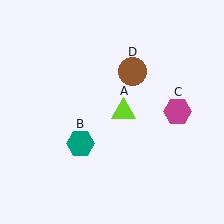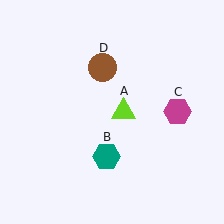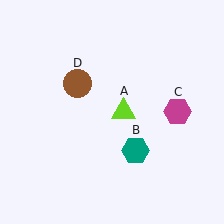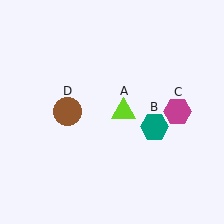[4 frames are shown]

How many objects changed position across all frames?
2 objects changed position: teal hexagon (object B), brown circle (object D).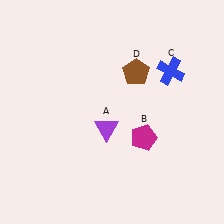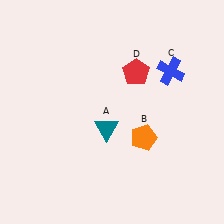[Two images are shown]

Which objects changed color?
A changed from purple to teal. B changed from magenta to orange. D changed from brown to red.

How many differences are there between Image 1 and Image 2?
There are 3 differences between the two images.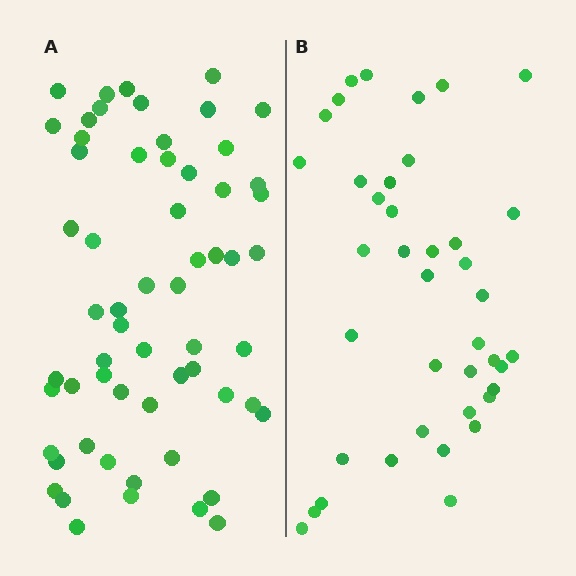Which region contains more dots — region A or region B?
Region A (the left region) has more dots.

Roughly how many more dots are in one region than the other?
Region A has approximately 20 more dots than region B.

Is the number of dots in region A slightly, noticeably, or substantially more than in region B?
Region A has substantially more. The ratio is roughly 1.5 to 1.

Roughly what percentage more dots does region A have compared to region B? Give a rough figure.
About 50% more.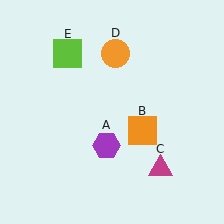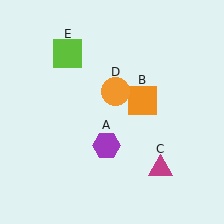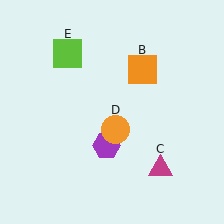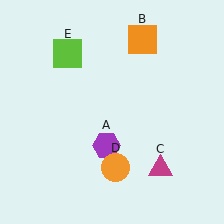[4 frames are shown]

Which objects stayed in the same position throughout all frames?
Purple hexagon (object A) and magenta triangle (object C) and lime square (object E) remained stationary.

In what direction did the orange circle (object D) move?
The orange circle (object D) moved down.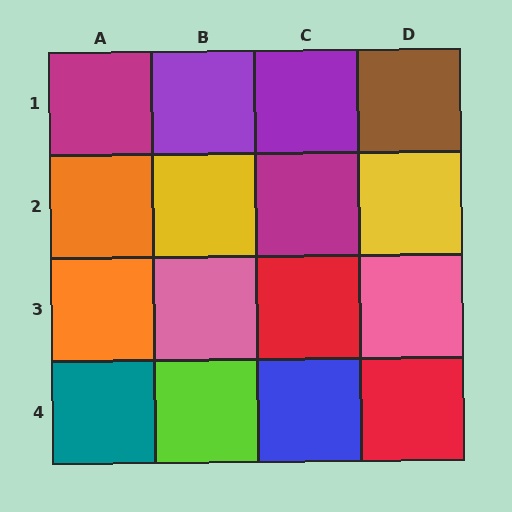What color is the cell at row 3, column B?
Pink.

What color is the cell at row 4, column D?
Red.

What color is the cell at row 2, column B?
Yellow.